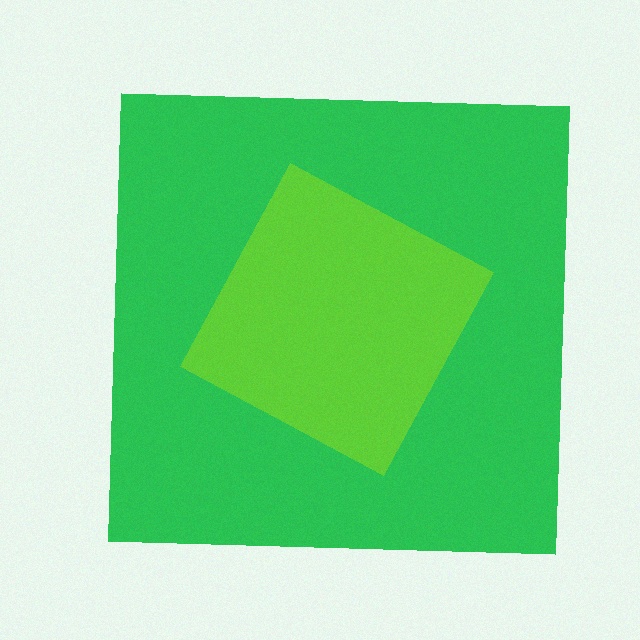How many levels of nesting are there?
2.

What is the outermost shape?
The green square.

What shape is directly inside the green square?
The lime diamond.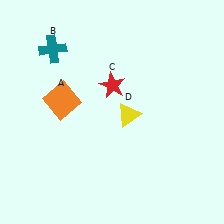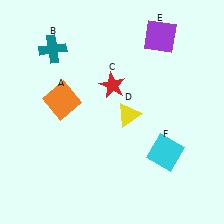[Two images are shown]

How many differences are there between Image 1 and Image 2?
There are 2 differences between the two images.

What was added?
A purple square (E), a cyan square (F) were added in Image 2.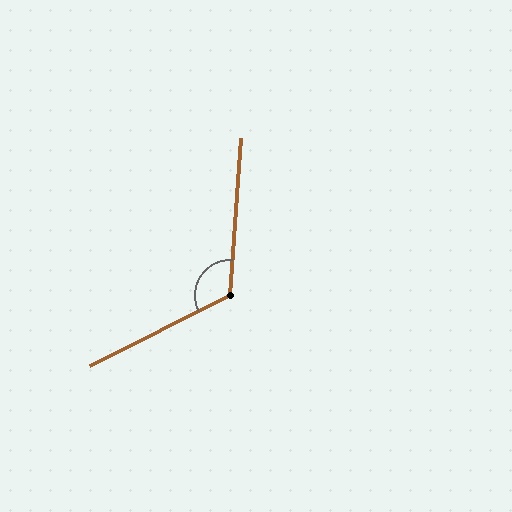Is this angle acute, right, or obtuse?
It is obtuse.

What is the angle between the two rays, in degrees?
Approximately 120 degrees.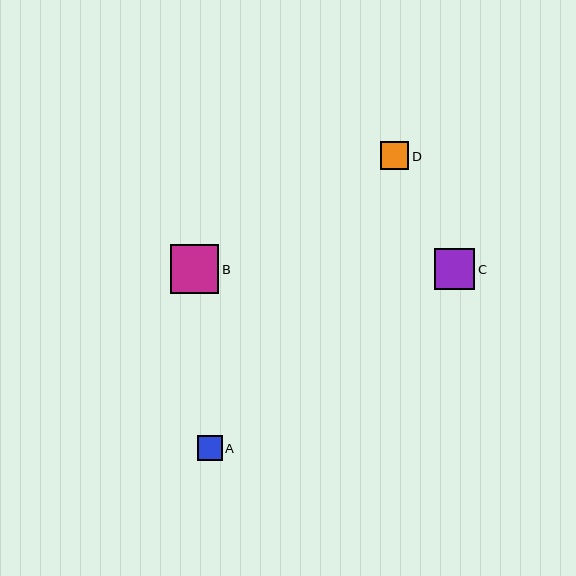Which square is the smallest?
Square A is the smallest with a size of approximately 25 pixels.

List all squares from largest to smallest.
From largest to smallest: B, C, D, A.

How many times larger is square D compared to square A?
Square D is approximately 1.1 times the size of square A.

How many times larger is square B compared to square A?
Square B is approximately 2.0 times the size of square A.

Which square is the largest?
Square B is the largest with a size of approximately 49 pixels.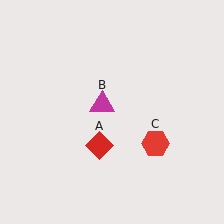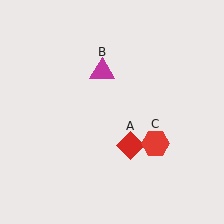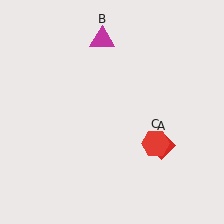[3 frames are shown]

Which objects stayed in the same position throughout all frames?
Red hexagon (object C) remained stationary.